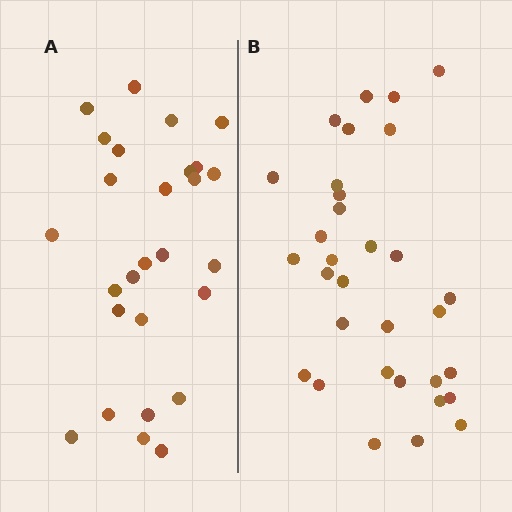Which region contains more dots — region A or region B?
Region B (the right region) has more dots.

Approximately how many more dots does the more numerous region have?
Region B has about 5 more dots than region A.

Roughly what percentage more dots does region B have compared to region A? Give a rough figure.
About 20% more.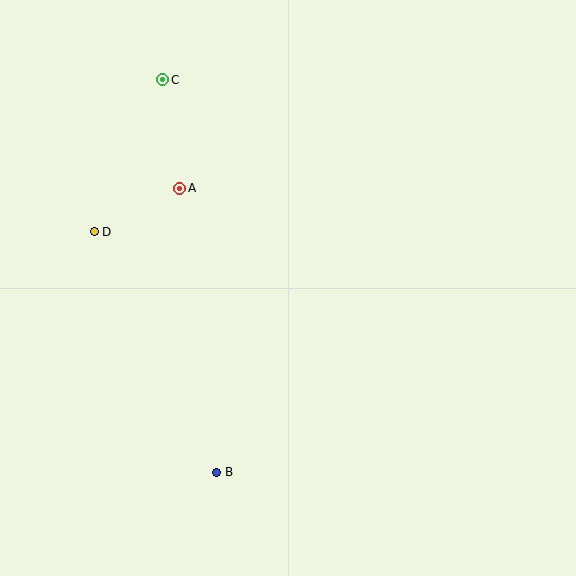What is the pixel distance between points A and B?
The distance between A and B is 286 pixels.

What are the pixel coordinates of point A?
Point A is at (180, 188).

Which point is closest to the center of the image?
Point A at (180, 188) is closest to the center.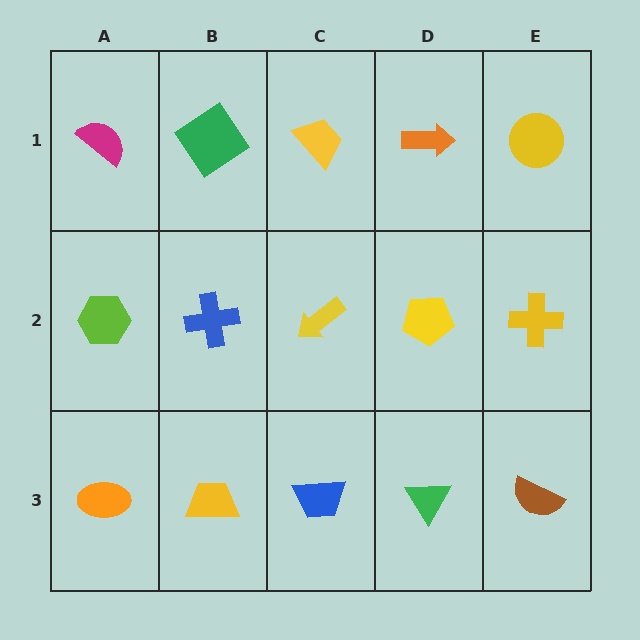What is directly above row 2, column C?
A yellow trapezoid.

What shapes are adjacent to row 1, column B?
A blue cross (row 2, column B), a magenta semicircle (row 1, column A), a yellow trapezoid (row 1, column C).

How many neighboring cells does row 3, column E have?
2.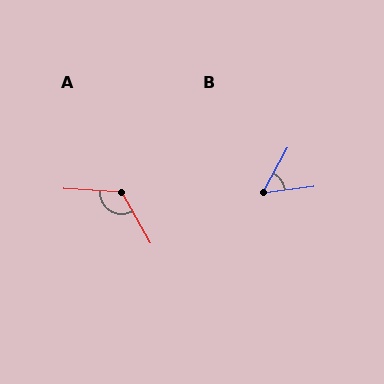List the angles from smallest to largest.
B (53°), A (123°).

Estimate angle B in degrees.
Approximately 53 degrees.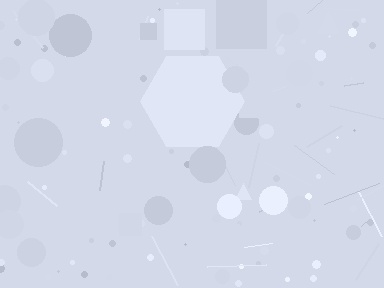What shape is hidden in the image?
A hexagon is hidden in the image.